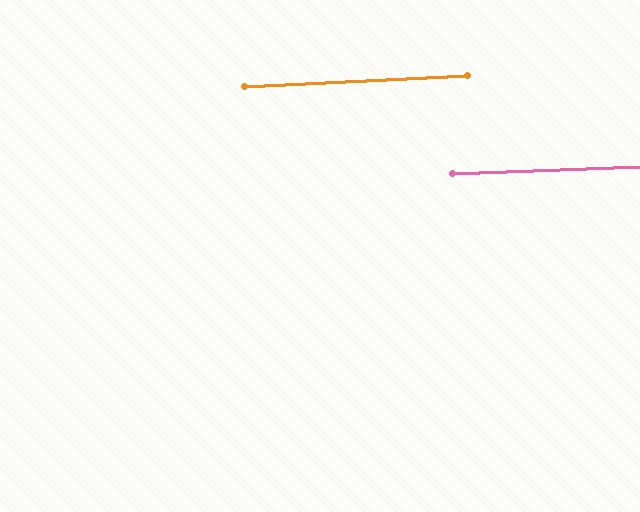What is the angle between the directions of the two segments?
Approximately 1 degree.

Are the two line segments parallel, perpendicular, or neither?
Parallel — their directions differ by only 0.7°.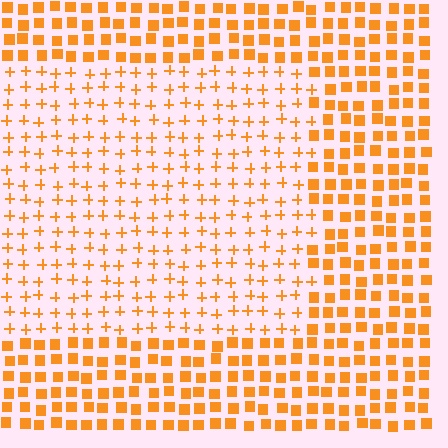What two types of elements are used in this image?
The image uses plus signs inside the rectangle region and squares outside it.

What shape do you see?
I see a rectangle.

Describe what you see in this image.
The image is filled with small orange elements arranged in a uniform grid. A rectangle-shaped region contains plus signs, while the surrounding area contains squares. The boundary is defined purely by the change in element shape.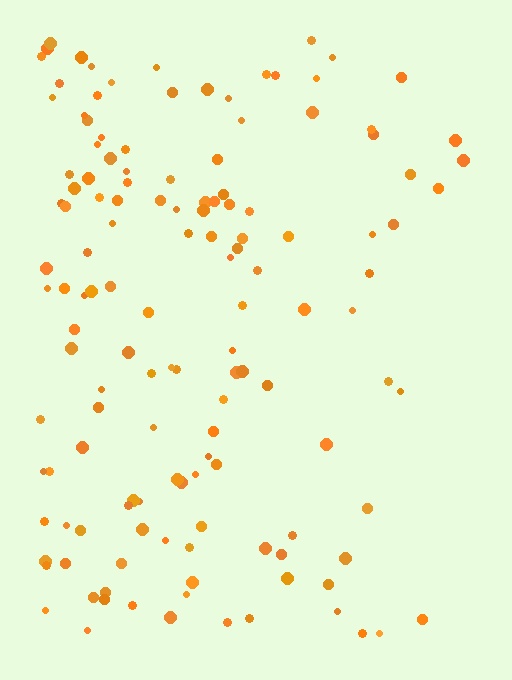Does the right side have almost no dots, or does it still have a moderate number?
Still a moderate number, just noticeably fewer than the left.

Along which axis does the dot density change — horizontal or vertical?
Horizontal.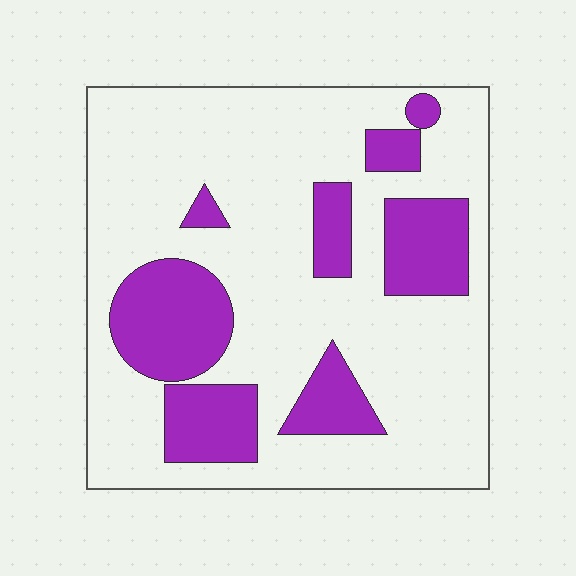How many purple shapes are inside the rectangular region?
8.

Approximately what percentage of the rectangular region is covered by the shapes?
Approximately 25%.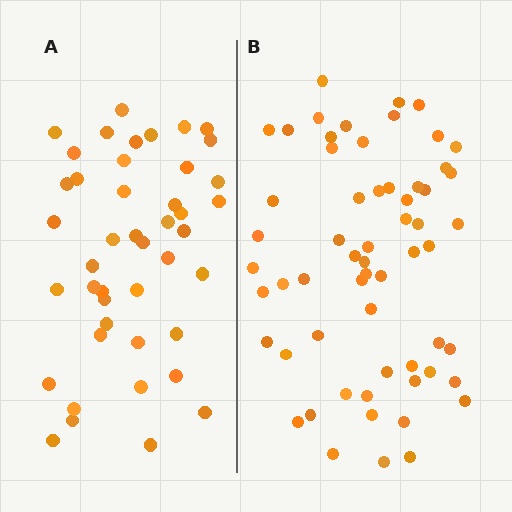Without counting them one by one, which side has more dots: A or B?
Region B (the right region) has more dots.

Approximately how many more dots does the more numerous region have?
Region B has approximately 15 more dots than region A.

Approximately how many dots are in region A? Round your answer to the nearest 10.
About 40 dots. (The exact count is 44, which rounds to 40.)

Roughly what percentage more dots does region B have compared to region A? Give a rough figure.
About 35% more.